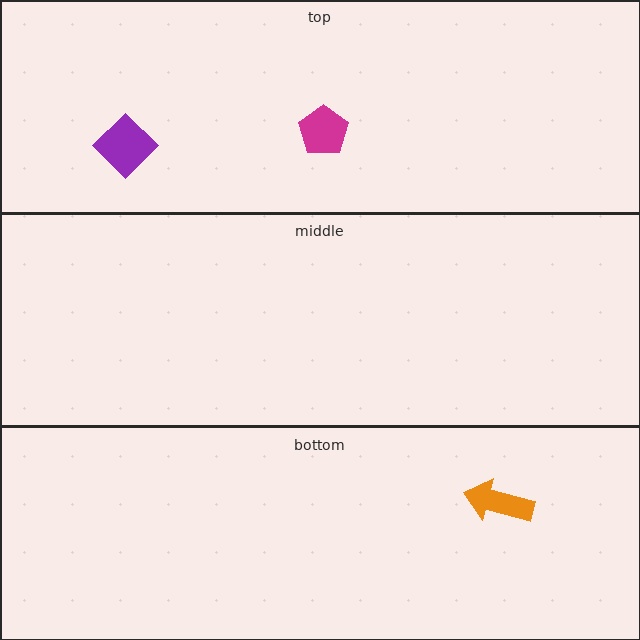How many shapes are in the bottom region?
1.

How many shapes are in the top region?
2.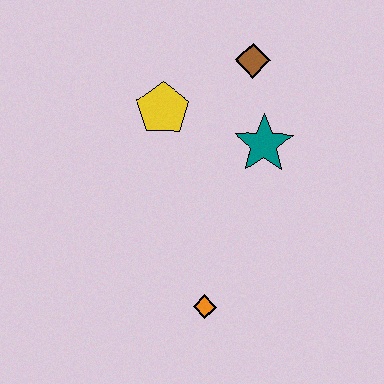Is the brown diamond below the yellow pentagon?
No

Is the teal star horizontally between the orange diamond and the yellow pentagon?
No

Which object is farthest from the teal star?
The orange diamond is farthest from the teal star.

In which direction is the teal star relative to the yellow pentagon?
The teal star is to the right of the yellow pentagon.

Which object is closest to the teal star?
The brown diamond is closest to the teal star.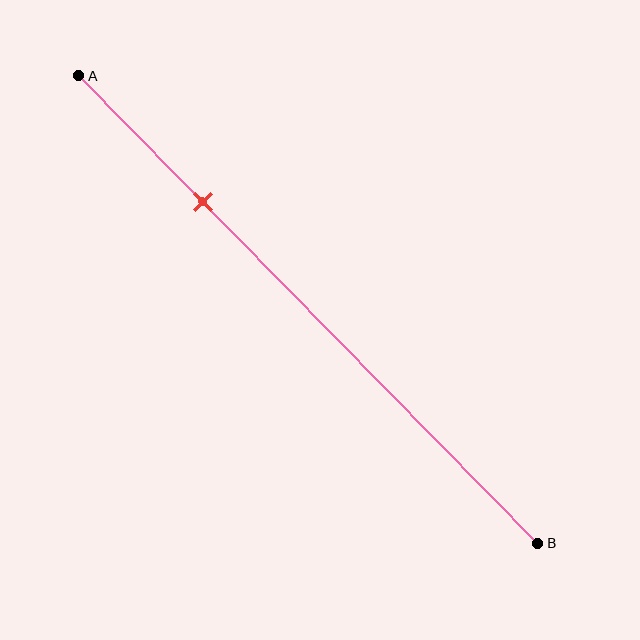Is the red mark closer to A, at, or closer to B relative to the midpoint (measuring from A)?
The red mark is closer to point A than the midpoint of segment AB.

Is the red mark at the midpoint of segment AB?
No, the mark is at about 25% from A, not at the 50% midpoint.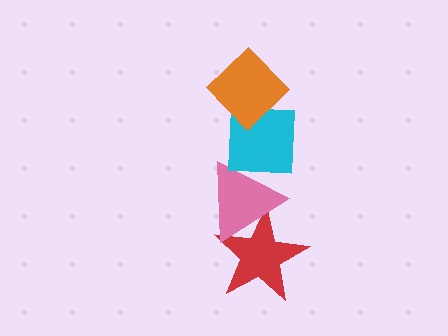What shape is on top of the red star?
The pink triangle is on top of the red star.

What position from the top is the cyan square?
The cyan square is 2nd from the top.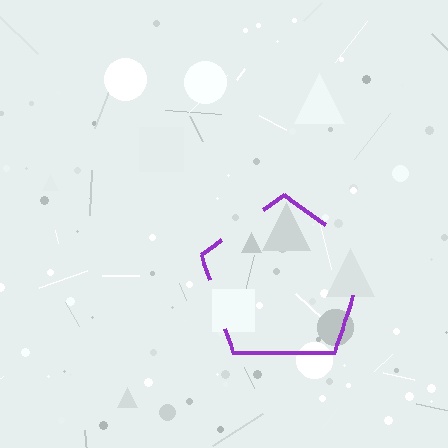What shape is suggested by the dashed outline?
The dashed outline suggests a pentagon.